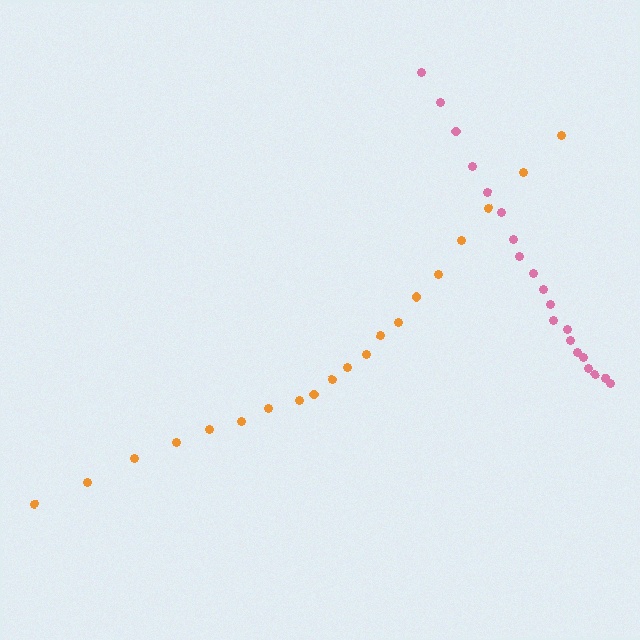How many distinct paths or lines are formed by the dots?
There are 2 distinct paths.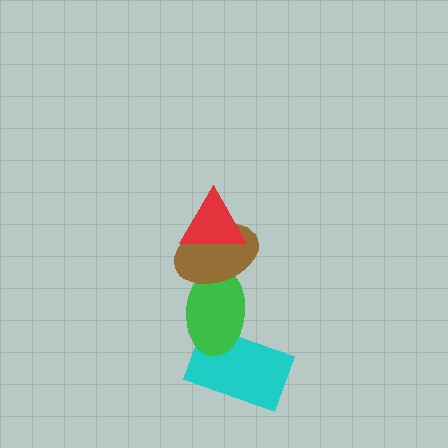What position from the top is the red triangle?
The red triangle is 1st from the top.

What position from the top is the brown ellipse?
The brown ellipse is 2nd from the top.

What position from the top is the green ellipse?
The green ellipse is 3rd from the top.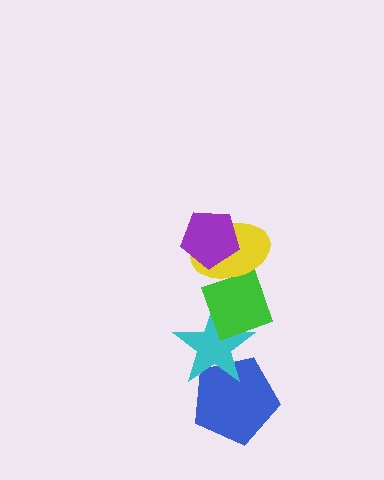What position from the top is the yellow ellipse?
The yellow ellipse is 2nd from the top.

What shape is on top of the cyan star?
The green diamond is on top of the cyan star.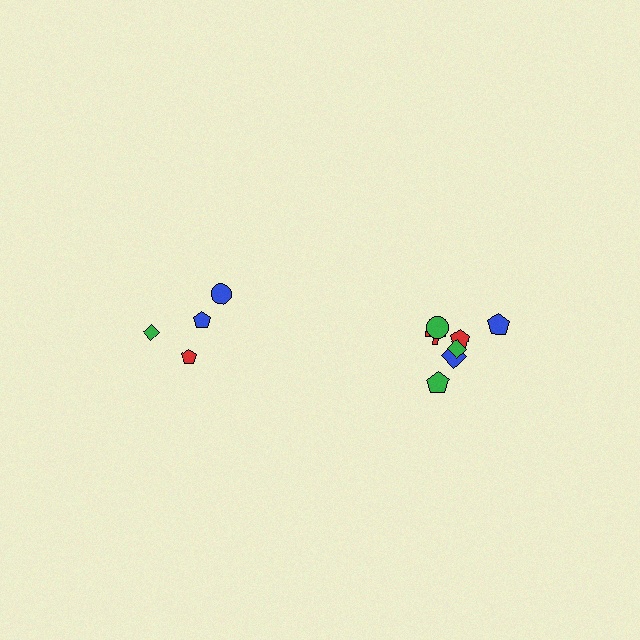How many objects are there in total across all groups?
There are 11 objects.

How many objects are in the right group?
There are 7 objects.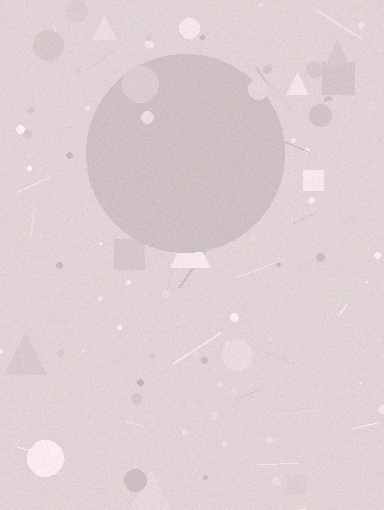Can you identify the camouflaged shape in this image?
The camouflaged shape is a circle.